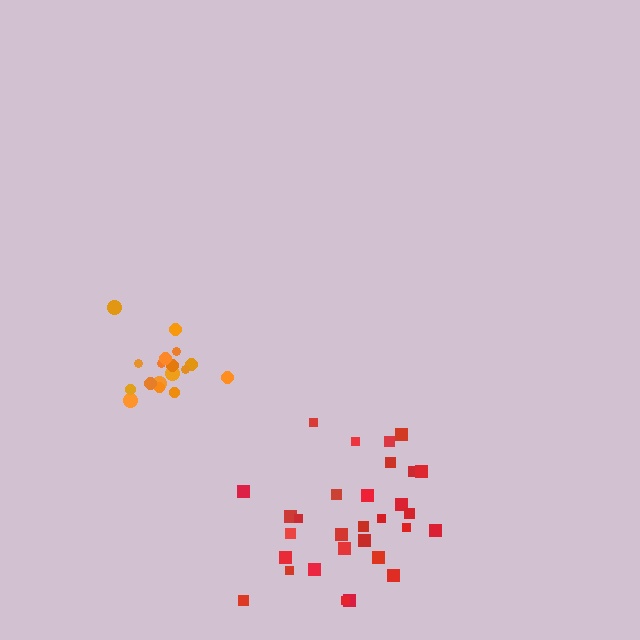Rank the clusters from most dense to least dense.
orange, red.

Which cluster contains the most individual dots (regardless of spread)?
Red (30).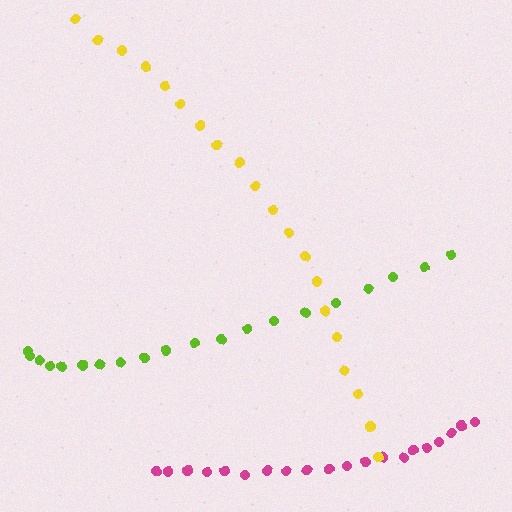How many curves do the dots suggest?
There are 3 distinct paths.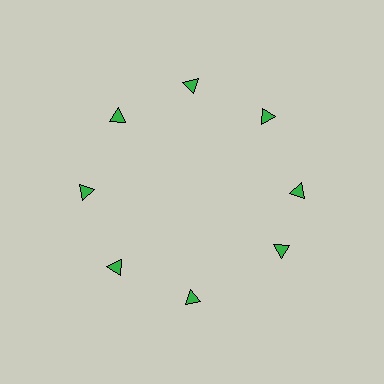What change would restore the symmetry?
The symmetry would be restored by rotating it back into even spacing with its neighbors so that all 8 triangles sit at equal angles and equal distance from the center.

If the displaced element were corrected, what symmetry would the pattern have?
It would have 8-fold rotational symmetry — the pattern would map onto itself every 45 degrees.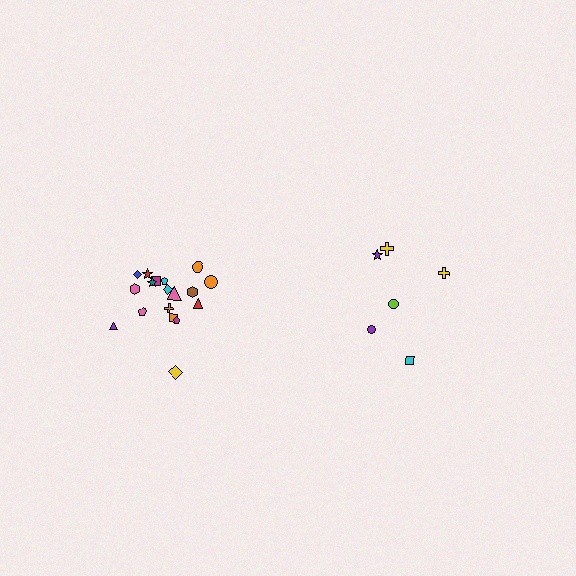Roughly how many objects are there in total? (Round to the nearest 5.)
Roughly 25 objects in total.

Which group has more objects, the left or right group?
The left group.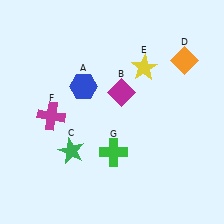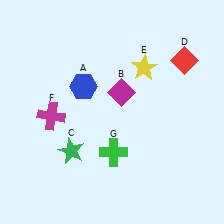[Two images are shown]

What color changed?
The diamond (D) changed from orange in Image 1 to red in Image 2.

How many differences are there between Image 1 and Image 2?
There is 1 difference between the two images.